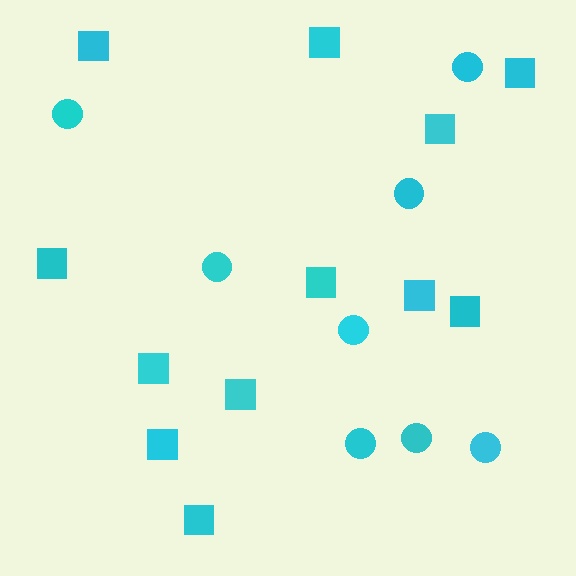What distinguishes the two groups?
There are 2 groups: one group of squares (12) and one group of circles (8).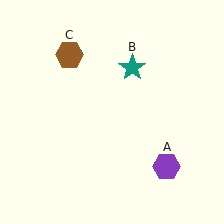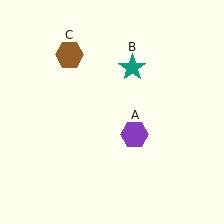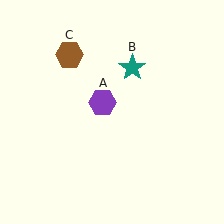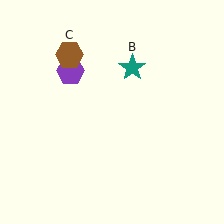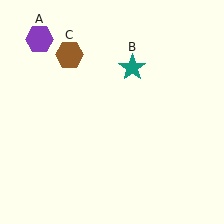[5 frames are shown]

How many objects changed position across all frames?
1 object changed position: purple hexagon (object A).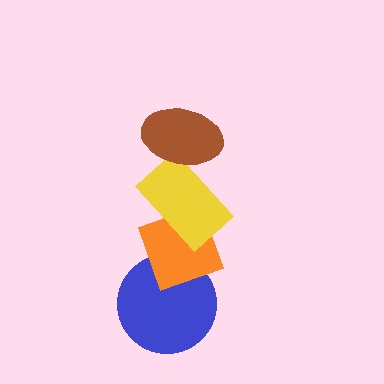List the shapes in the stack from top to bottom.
From top to bottom: the brown ellipse, the yellow rectangle, the orange diamond, the blue circle.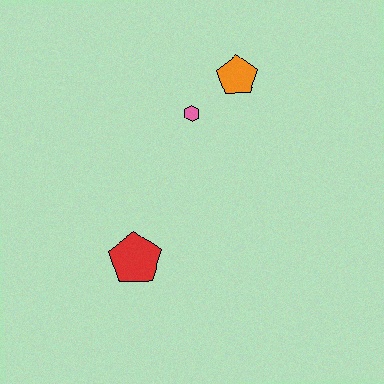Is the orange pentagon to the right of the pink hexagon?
Yes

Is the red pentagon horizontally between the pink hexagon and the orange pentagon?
No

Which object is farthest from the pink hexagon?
The red pentagon is farthest from the pink hexagon.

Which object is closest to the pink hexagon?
The orange pentagon is closest to the pink hexagon.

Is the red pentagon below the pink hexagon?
Yes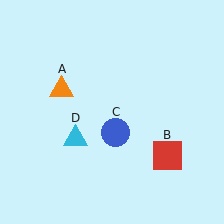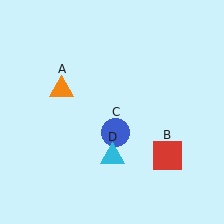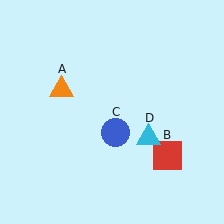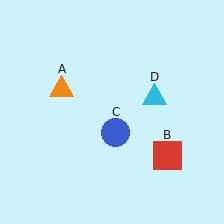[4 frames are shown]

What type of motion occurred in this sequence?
The cyan triangle (object D) rotated counterclockwise around the center of the scene.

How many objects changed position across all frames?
1 object changed position: cyan triangle (object D).